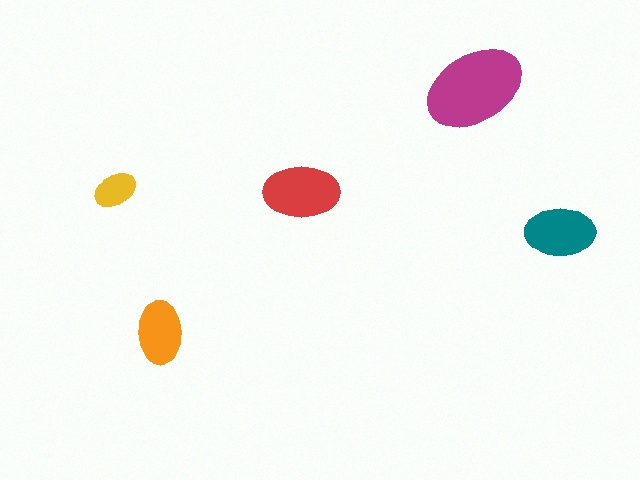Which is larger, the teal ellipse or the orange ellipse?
The teal one.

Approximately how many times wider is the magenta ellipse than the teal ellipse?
About 1.5 times wider.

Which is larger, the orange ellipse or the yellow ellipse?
The orange one.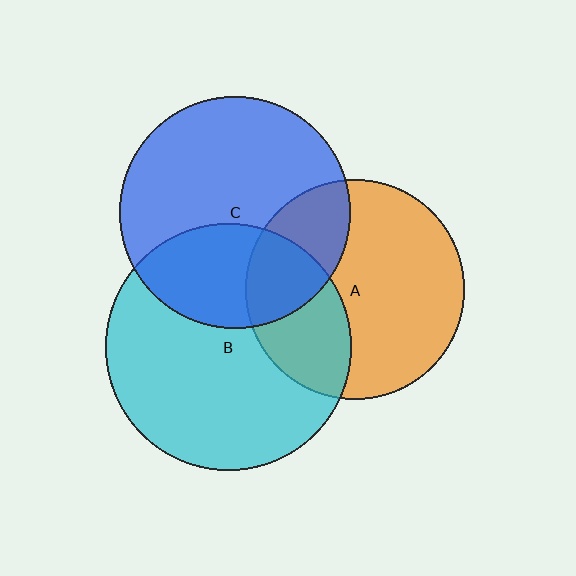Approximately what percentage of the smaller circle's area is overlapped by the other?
Approximately 30%.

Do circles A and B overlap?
Yes.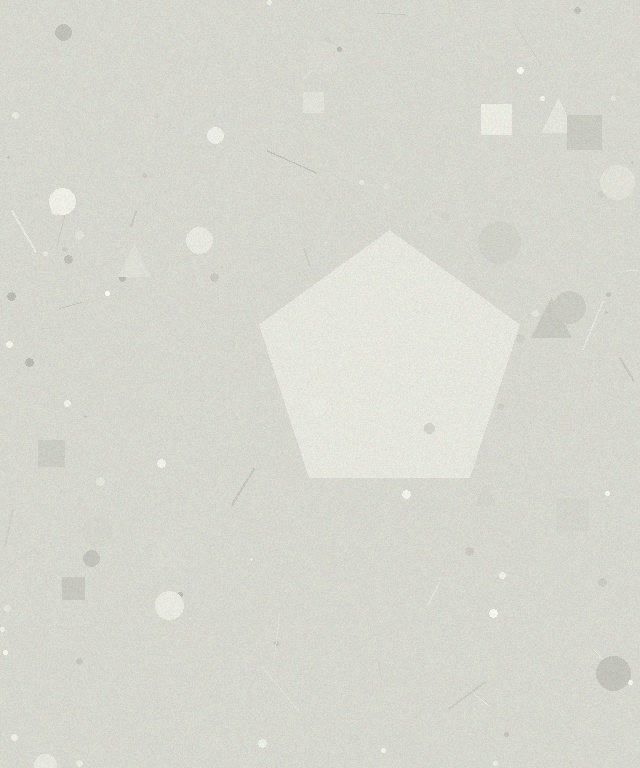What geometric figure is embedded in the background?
A pentagon is embedded in the background.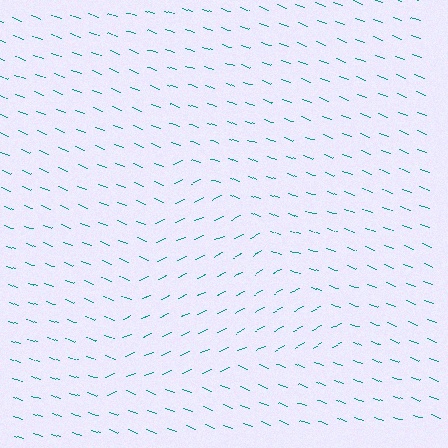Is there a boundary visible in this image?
Yes, there is a texture boundary formed by a change in line orientation.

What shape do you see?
I see a triangle.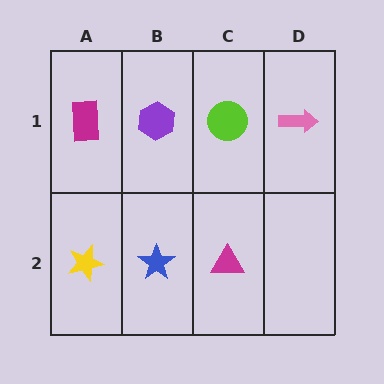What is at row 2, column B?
A blue star.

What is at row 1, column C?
A lime circle.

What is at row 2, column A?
A yellow star.